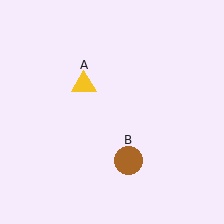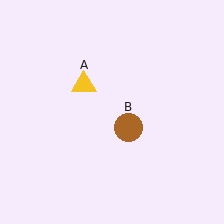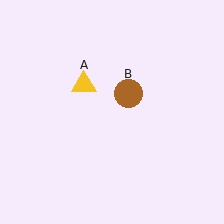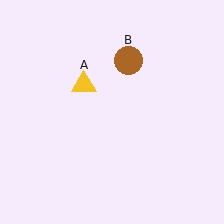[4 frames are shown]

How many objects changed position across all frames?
1 object changed position: brown circle (object B).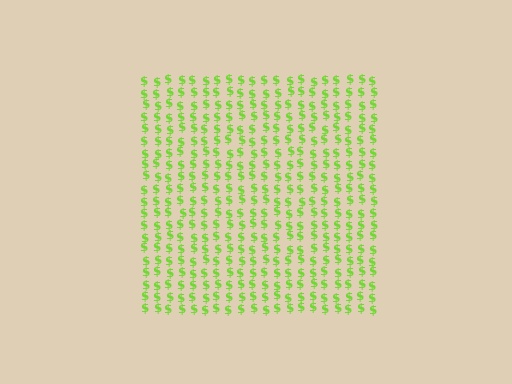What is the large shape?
The large shape is a square.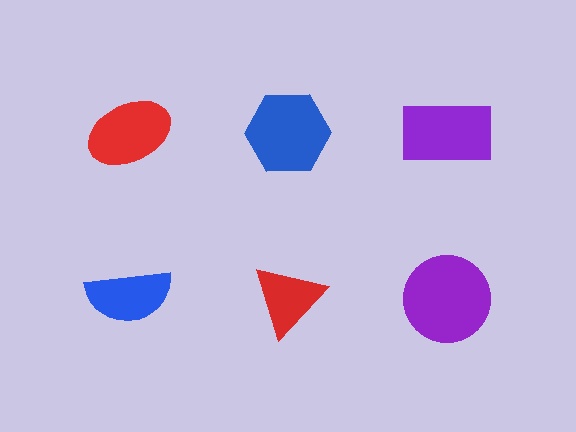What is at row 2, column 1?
A blue semicircle.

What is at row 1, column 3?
A purple rectangle.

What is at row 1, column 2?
A blue hexagon.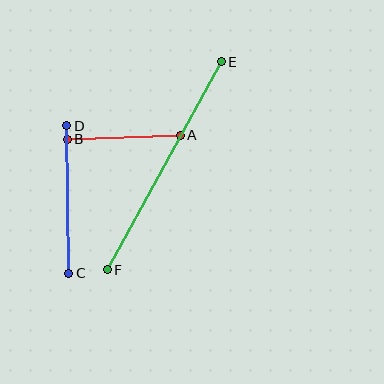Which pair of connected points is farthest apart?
Points E and F are farthest apart.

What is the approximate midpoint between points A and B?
The midpoint is at approximately (124, 137) pixels.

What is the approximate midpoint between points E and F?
The midpoint is at approximately (164, 166) pixels.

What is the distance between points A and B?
The distance is approximately 113 pixels.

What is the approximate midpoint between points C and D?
The midpoint is at approximately (68, 199) pixels.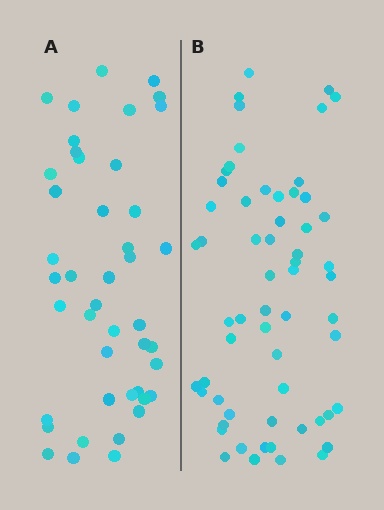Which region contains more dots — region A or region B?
Region B (the right region) has more dots.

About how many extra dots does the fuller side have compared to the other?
Region B has approximately 15 more dots than region A.